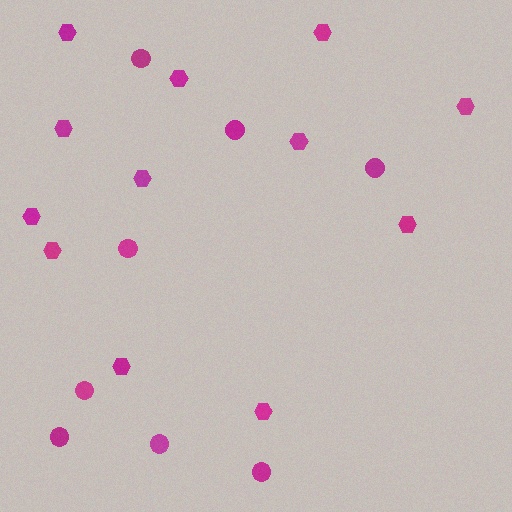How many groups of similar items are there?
There are 2 groups: one group of circles (8) and one group of hexagons (12).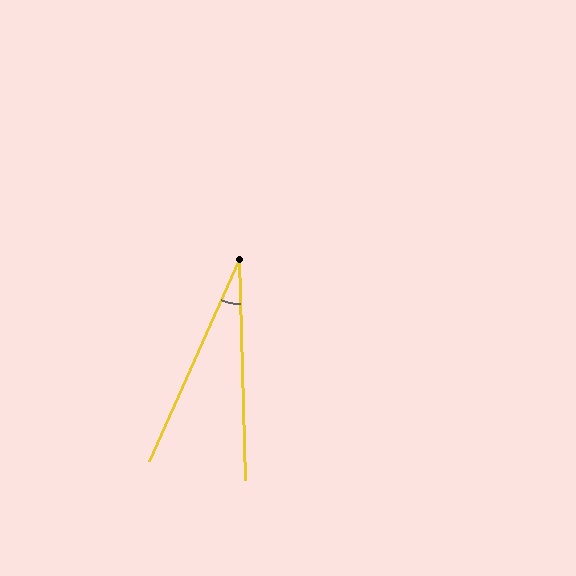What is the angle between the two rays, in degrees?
Approximately 25 degrees.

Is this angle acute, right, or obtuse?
It is acute.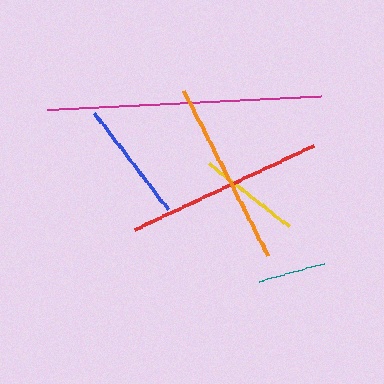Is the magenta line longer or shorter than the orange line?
The magenta line is longer than the orange line.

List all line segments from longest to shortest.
From longest to shortest: magenta, red, orange, blue, yellow, teal.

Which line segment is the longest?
The magenta line is the longest at approximately 275 pixels.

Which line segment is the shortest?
The teal line is the shortest at approximately 68 pixels.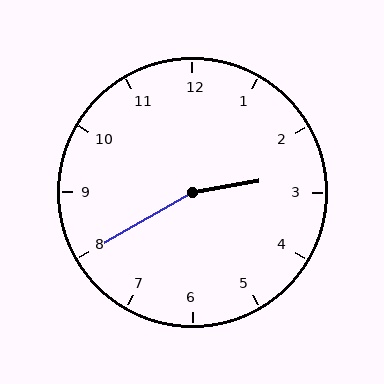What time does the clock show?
2:40.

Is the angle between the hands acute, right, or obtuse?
It is obtuse.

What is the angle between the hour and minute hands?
Approximately 160 degrees.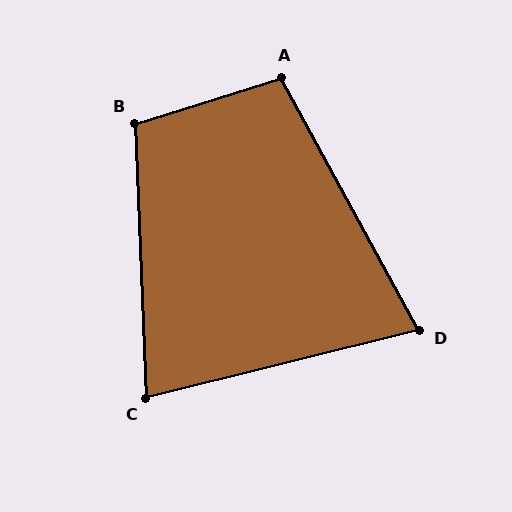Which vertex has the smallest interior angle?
D, at approximately 75 degrees.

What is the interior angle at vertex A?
Approximately 101 degrees (obtuse).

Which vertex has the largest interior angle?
B, at approximately 105 degrees.